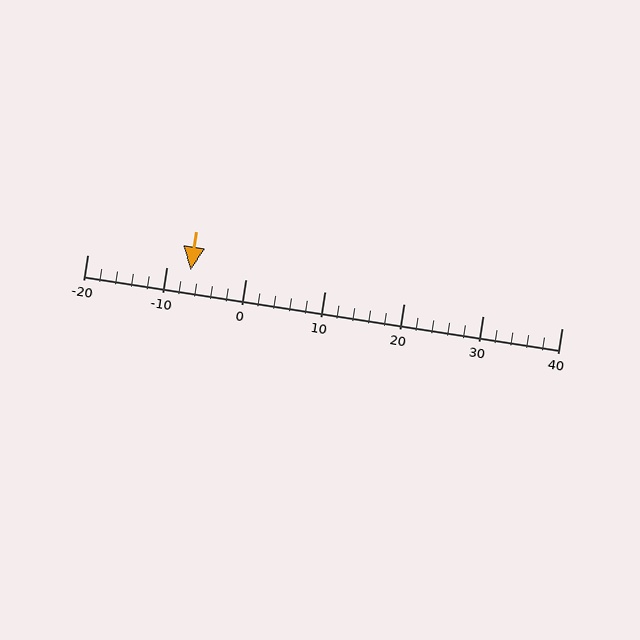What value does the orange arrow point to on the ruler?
The orange arrow points to approximately -7.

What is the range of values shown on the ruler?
The ruler shows values from -20 to 40.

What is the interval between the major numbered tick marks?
The major tick marks are spaced 10 units apart.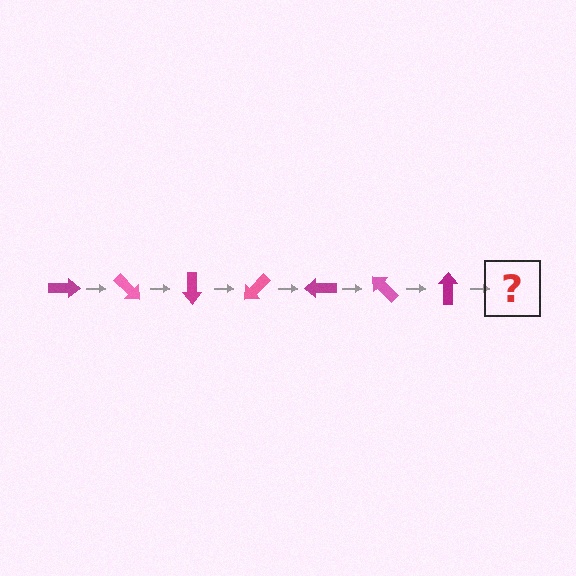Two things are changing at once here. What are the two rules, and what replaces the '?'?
The two rules are that it rotates 45 degrees each step and the color cycles through magenta and pink. The '?' should be a pink arrow, rotated 315 degrees from the start.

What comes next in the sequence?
The next element should be a pink arrow, rotated 315 degrees from the start.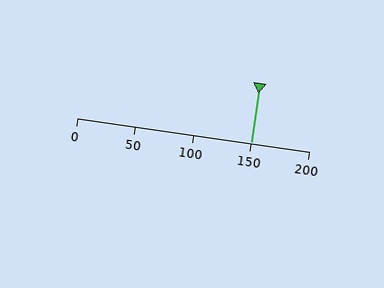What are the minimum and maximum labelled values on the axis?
The axis runs from 0 to 200.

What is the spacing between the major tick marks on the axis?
The major ticks are spaced 50 apart.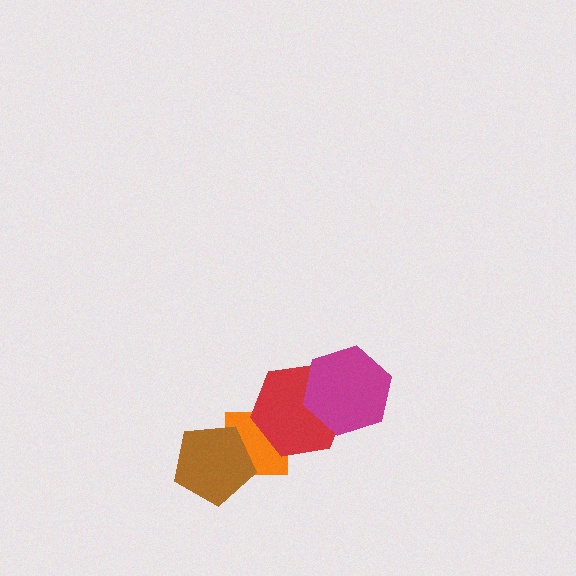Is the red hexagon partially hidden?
Yes, it is partially covered by another shape.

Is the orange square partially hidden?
Yes, it is partially covered by another shape.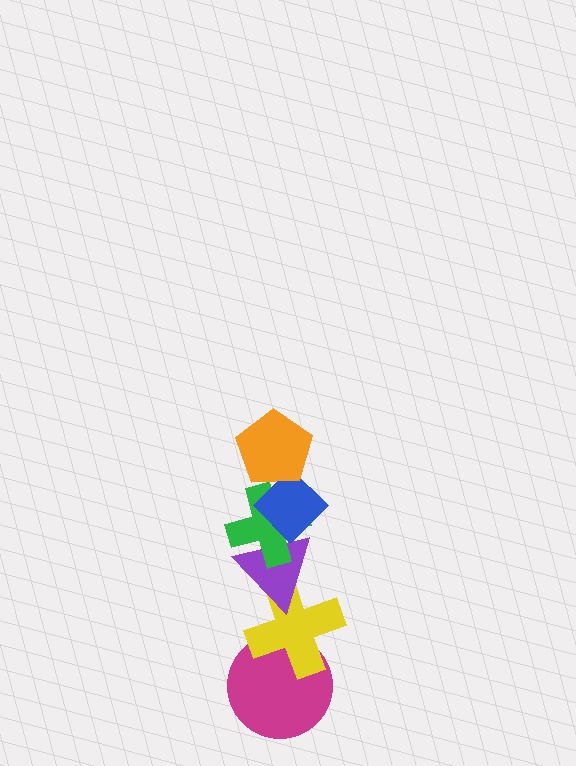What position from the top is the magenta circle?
The magenta circle is 6th from the top.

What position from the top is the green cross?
The green cross is 3rd from the top.